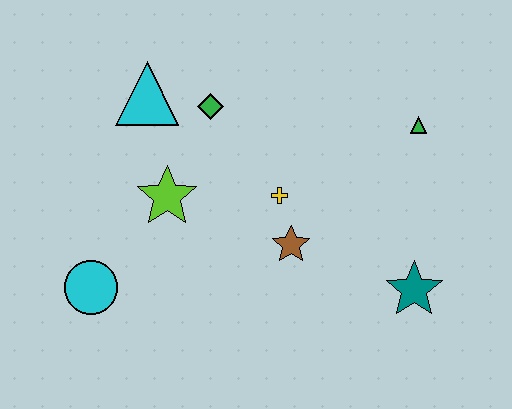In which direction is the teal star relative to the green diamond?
The teal star is to the right of the green diamond.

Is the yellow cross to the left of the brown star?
Yes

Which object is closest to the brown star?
The yellow cross is closest to the brown star.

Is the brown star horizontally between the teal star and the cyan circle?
Yes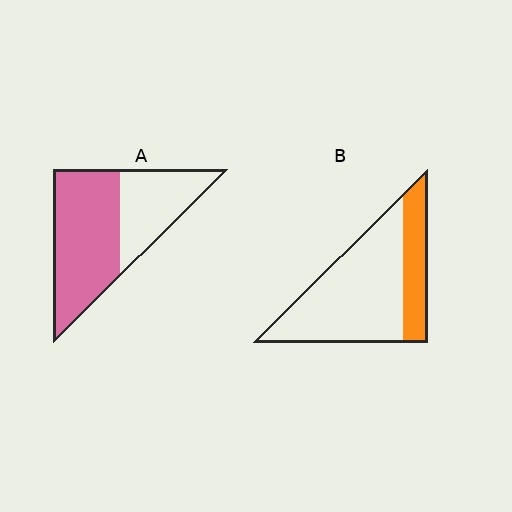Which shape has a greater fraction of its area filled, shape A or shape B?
Shape A.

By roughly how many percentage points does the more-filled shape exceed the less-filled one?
By roughly 35 percentage points (A over B).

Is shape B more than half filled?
No.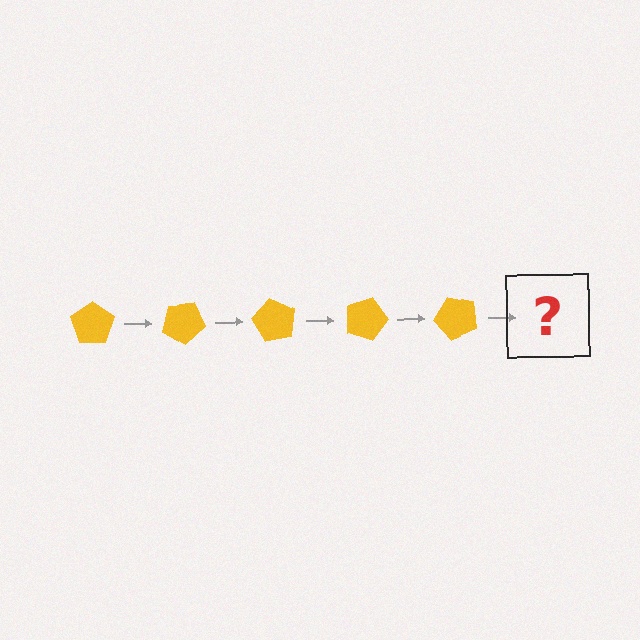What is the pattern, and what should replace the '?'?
The pattern is that the pentagon rotates 30 degrees each step. The '?' should be a yellow pentagon rotated 150 degrees.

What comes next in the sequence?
The next element should be a yellow pentagon rotated 150 degrees.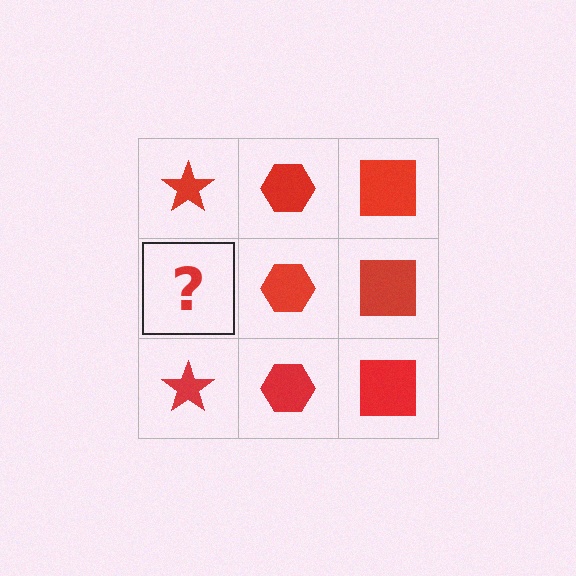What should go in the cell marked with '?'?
The missing cell should contain a red star.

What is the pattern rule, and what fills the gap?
The rule is that each column has a consistent shape. The gap should be filled with a red star.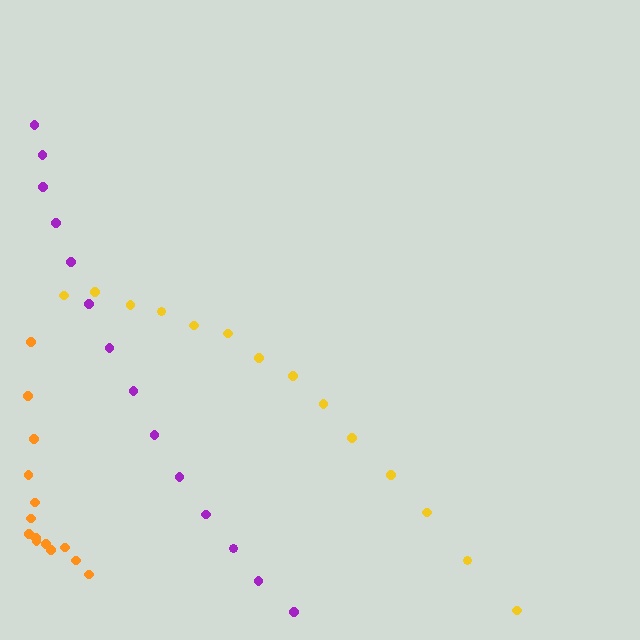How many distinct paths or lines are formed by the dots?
There are 3 distinct paths.